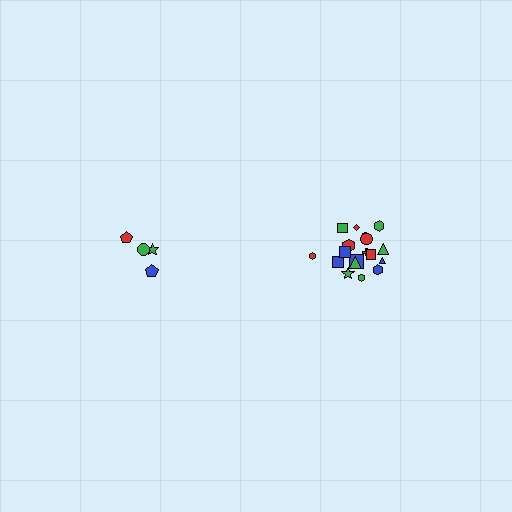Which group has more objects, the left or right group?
The right group.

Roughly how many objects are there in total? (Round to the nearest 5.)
Roughly 20 objects in total.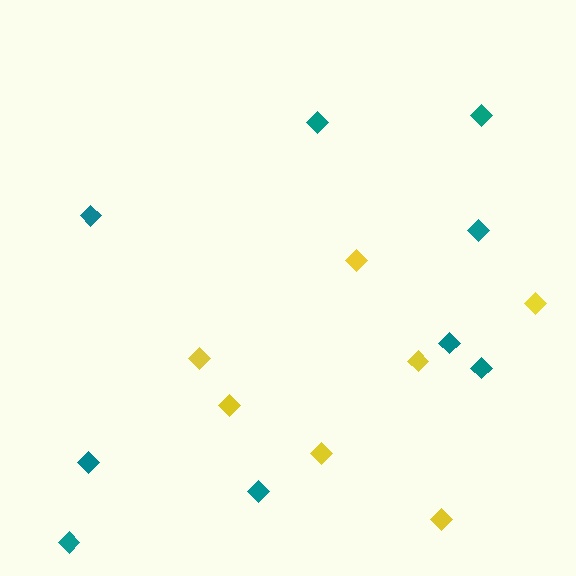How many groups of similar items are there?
There are 2 groups: one group of teal diamonds (9) and one group of yellow diamonds (7).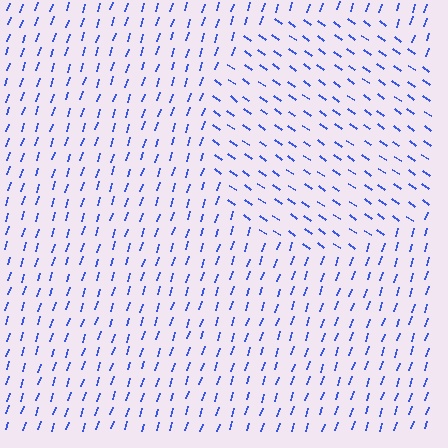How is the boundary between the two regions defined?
The boundary is defined purely by a change in line orientation (approximately 72 degrees difference). All lines are the same color and thickness.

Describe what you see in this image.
The image is filled with small blue line segments. A circle region in the image has lines oriented differently from the surrounding lines, creating a visible texture boundary.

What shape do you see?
I see a circle.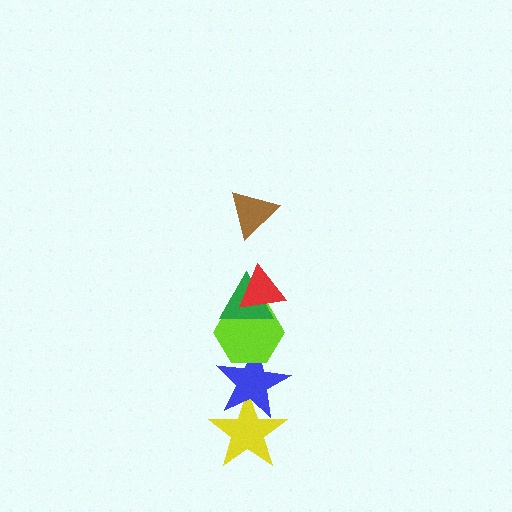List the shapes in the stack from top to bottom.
From top to bottom: the brown triangle, the red triangle, the green triangle, the lime hexagon, the blue star, the yellow star.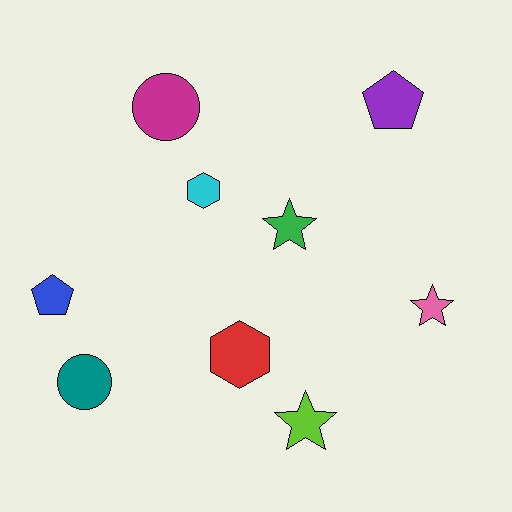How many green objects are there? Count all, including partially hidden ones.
There is 1 green object.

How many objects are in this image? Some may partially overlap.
There are 9 objects.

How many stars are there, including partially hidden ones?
There are 3 stars.